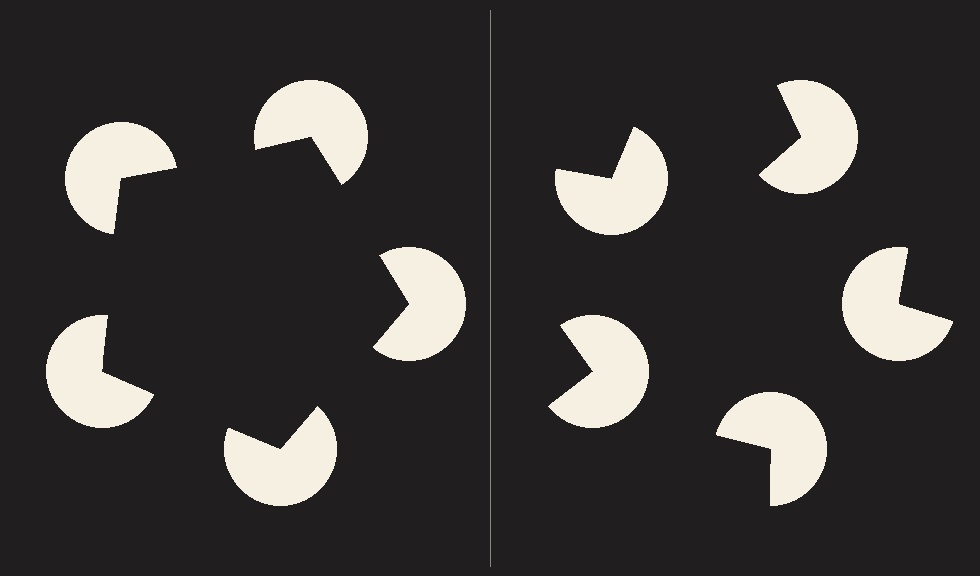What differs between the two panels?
The pac-man discs are positioned identically on both sides; only the wedge orientations differ. On the left they align to a pentagon; on the right they are misaligned.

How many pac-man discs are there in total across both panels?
10 — 5 on each side.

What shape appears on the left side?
An illusory pentagon.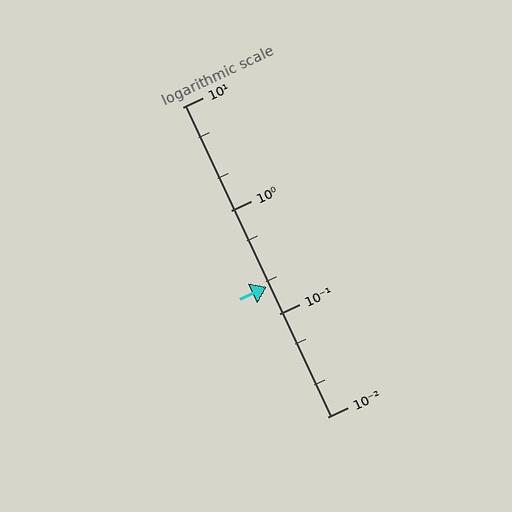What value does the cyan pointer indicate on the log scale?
The pointer indicates approximately 0.18.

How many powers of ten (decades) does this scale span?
The scale spans 3 decades, from 0.01 to 10.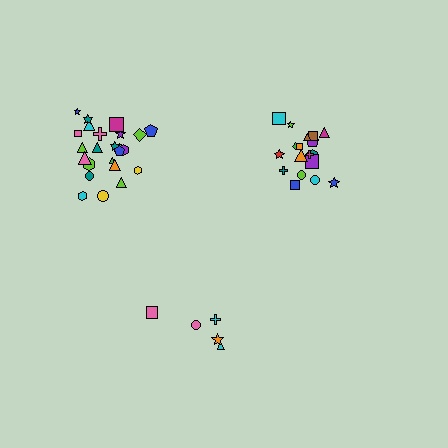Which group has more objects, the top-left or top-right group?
The top-left group.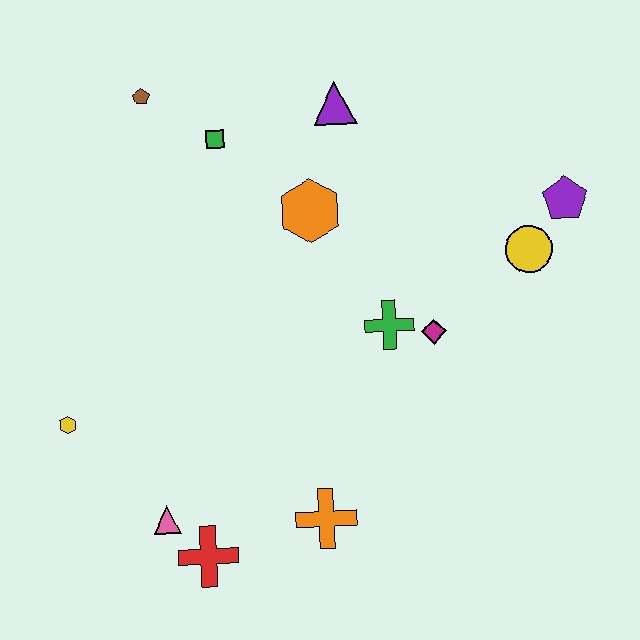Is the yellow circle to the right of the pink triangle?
Yes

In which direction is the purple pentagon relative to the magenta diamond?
The purple pentagon is to the right of the magenta diamond.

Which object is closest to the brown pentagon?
The green square is closest to the brown pentagon.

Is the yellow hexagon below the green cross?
Yes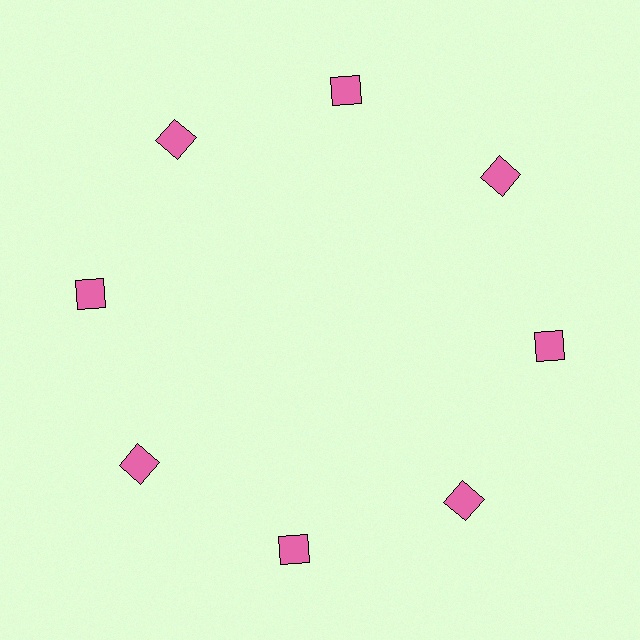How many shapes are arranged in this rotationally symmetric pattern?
There are 8 shapes, arranged in 8 groups of 1.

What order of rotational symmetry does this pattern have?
This pattern has 8-fold rotational symmetry.